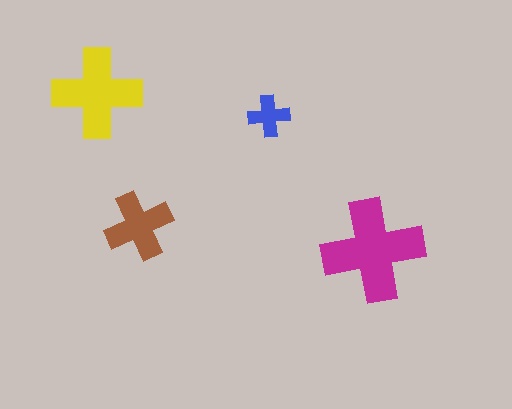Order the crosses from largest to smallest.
the magenta one, the yellow one, the brown one, the blue one.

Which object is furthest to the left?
The yellow cross is leftmost.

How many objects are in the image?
There are 4 objects in the image.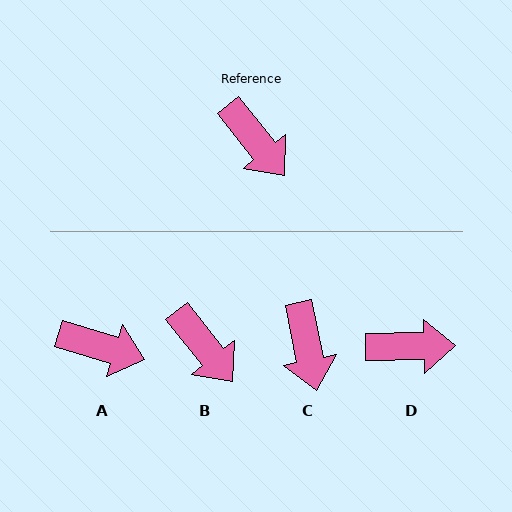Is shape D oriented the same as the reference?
No, it is off by about 52 degrees.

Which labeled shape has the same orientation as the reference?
B.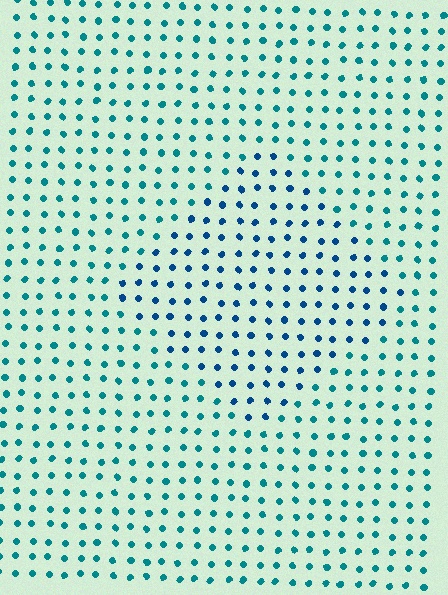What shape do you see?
I see a diamond.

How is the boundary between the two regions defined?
The boundary is defined purely by a slight shift in hue (about 28 degrees). Spacing, size, and orientation are identical on both sides.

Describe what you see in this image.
The image is filled with small teal elements in a uniform arrangement. A diamond-shaped region is visible where the elements are tinted to a slightly different hue, forming a subtle color boundary.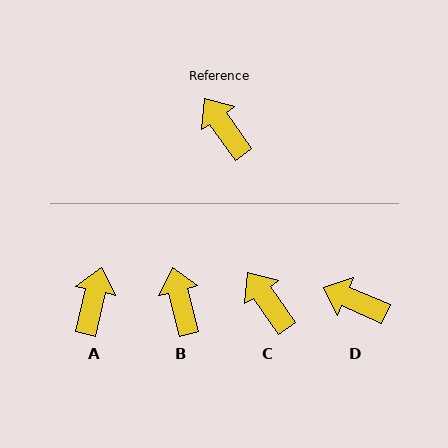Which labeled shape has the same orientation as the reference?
C.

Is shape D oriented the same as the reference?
No, it is off by about 32 degrees.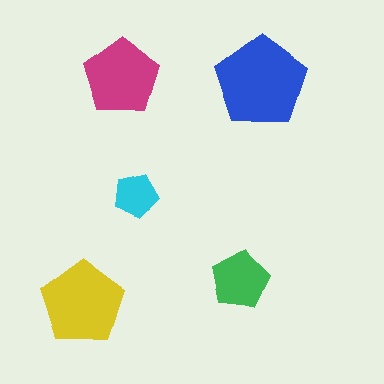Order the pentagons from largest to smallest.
the blue one, the yellow one, the magenta one, the green one, the cyan one.